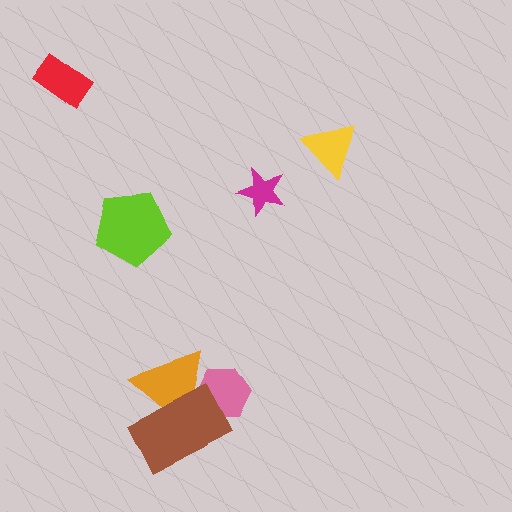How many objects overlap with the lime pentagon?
0 objects overlap with the lime pentagon.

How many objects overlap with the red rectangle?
0 objects overlap with the red rectangle.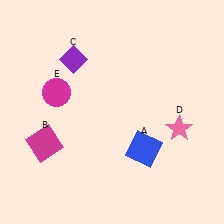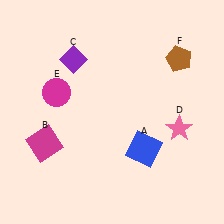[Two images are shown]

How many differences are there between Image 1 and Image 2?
There is 1 difference between the two images.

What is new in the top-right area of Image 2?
A brown pentagon (F) was added in the top-right area of Image 2.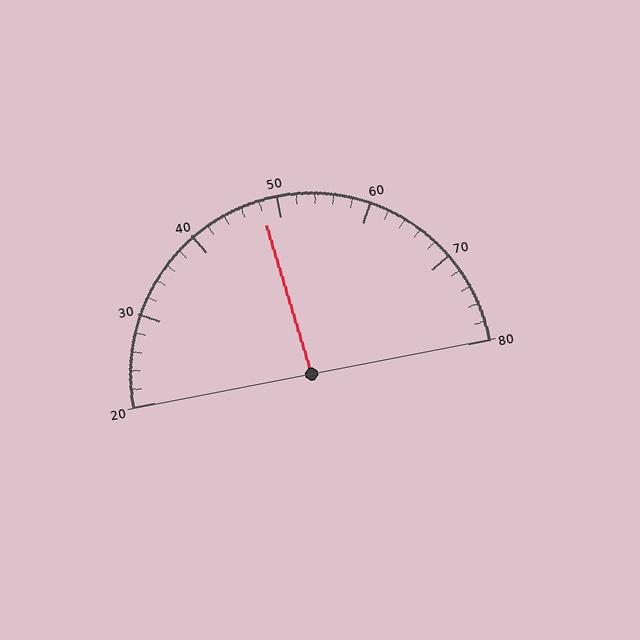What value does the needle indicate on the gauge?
The needle indicates approximately 48.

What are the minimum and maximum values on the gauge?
The gauge ranges from 20 to 80.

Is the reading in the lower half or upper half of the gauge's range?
The reading is in the lower half of the range (20 to 80).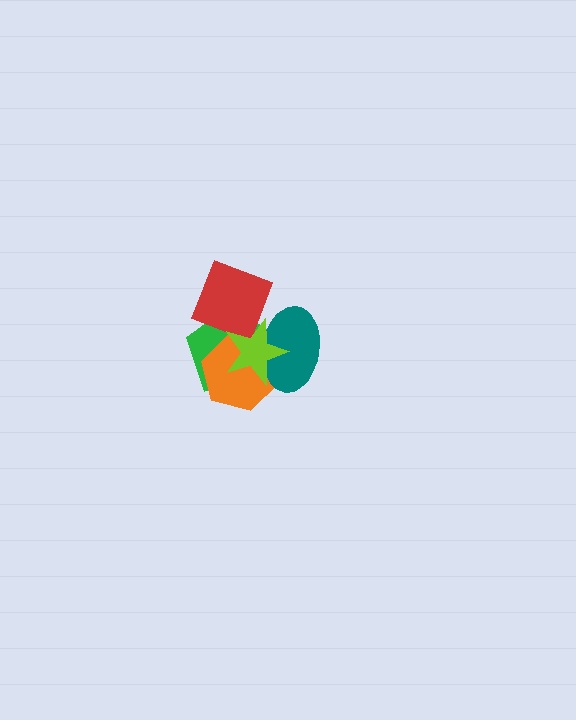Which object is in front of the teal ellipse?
The lime star is in front of the teal ellipse.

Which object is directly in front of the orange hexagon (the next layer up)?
The teal ellipse is directly in front of the orange hexagon.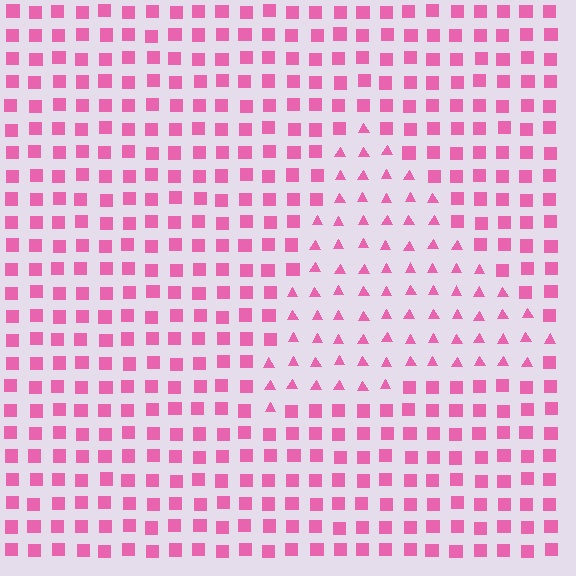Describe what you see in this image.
The image is filled with small pink elements arranged in a uniform grid. A triangle-shaped region contains triangles, while the surrounding area contains squares. The boundary is defined purely by the change in element shape.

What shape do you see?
I see a triangle.